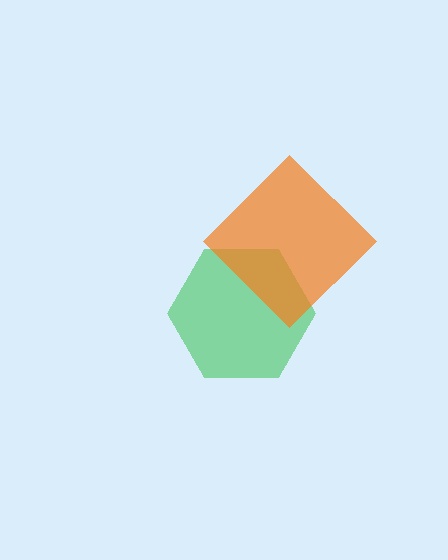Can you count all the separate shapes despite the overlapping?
Yes, there are 2 separate shapes.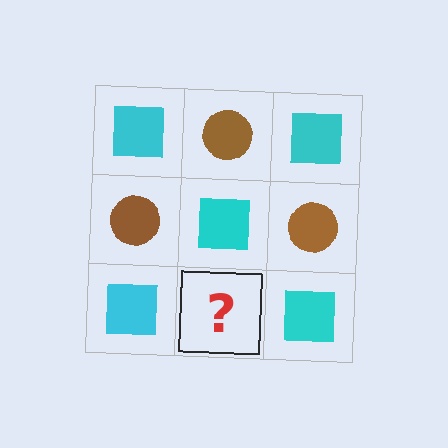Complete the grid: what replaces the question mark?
The question mark should be replaced with a brown circle.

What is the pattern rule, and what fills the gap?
The rule is that it alternates cyan square and brown circle in a checkerboard pattern. The gap should be filled with a brown circle.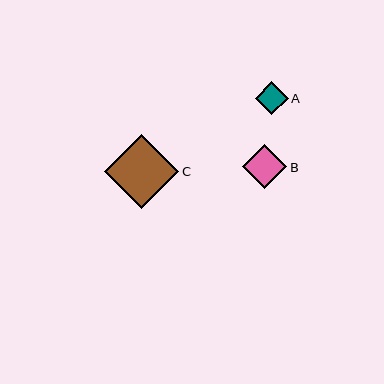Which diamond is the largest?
Diamond C is the largest with a size of approximately 74 pixels.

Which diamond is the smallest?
Diamond A is the smallest with a size of approximately 33 pixels.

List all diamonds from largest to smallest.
From largest to smallest: C, B, A.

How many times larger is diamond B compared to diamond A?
Diamond B is approximately 1.3 times the size of diamond A.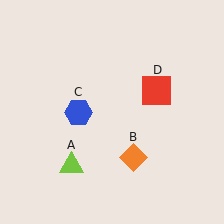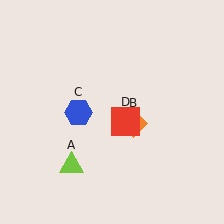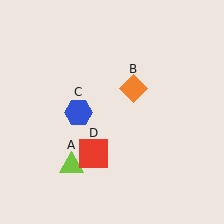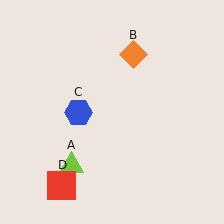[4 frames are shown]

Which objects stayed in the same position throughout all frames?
Lime triangle (object A) and blue hexagon (object C) remained stationary.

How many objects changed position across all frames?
2 objects changed position: orange diamond (object B), red square (object D).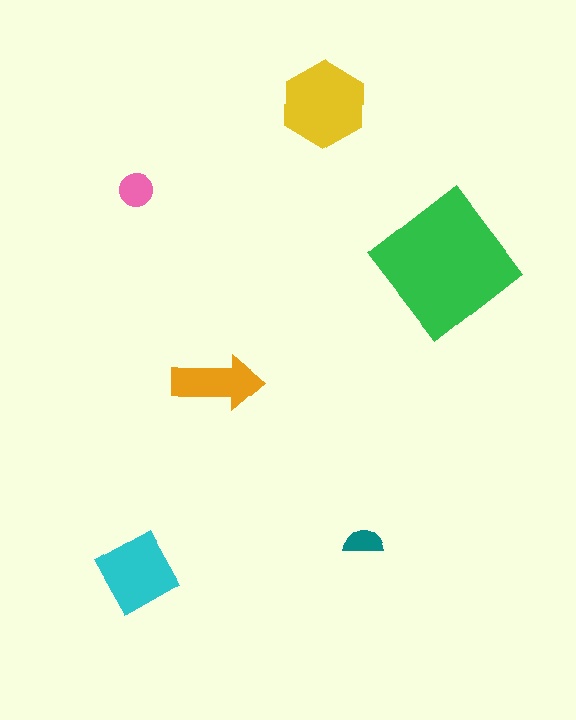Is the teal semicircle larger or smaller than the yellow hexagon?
Smaller.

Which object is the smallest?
The teal semicircle.